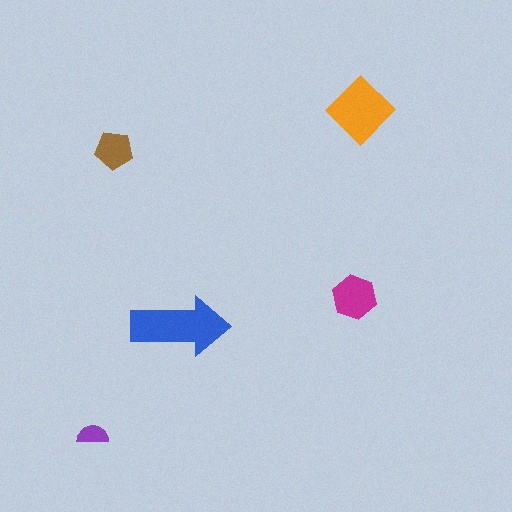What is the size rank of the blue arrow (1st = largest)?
1st.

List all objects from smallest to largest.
The purple semicircle, the brown pentagon, the magenta hexagon, the orange diamond, the blue arrow.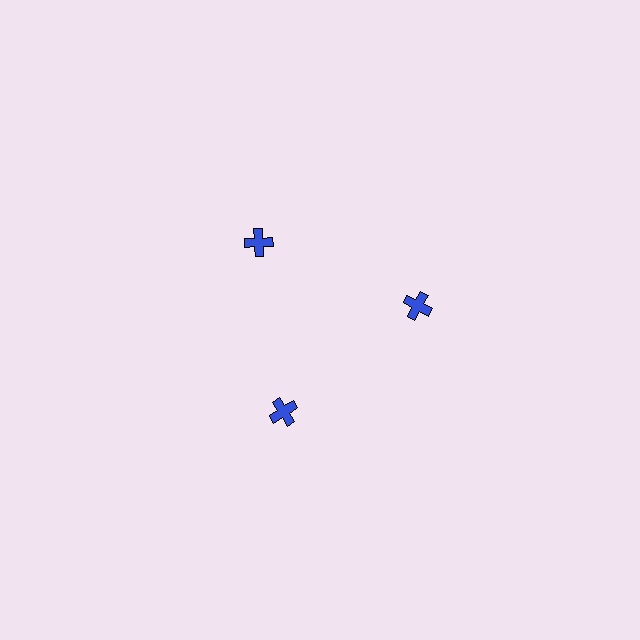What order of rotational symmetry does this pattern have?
This pattern has 3-fold rotational symmetry.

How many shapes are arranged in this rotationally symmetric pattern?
There are 3 shapes, arranged in 3 groups of 1.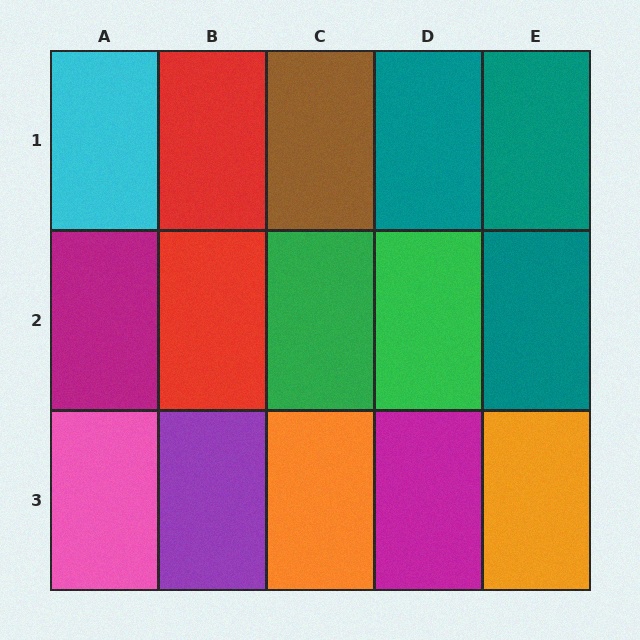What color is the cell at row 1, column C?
Brown.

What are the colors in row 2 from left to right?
Magenta, red, green, green, teal.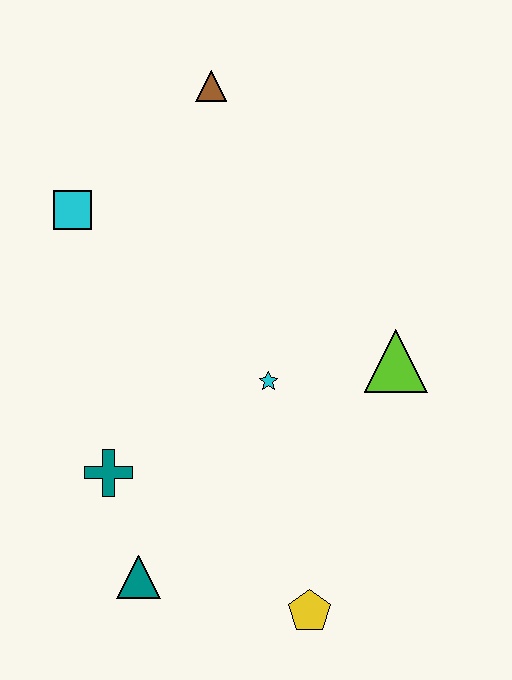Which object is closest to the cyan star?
The lime triangle is closest to the cyan star.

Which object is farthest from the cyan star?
The brown triangle is farthest from the cyan star.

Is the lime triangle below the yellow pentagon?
No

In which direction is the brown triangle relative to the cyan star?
The brown triangle is above the cyan star.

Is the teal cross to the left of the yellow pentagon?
Yes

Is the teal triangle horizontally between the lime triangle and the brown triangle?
No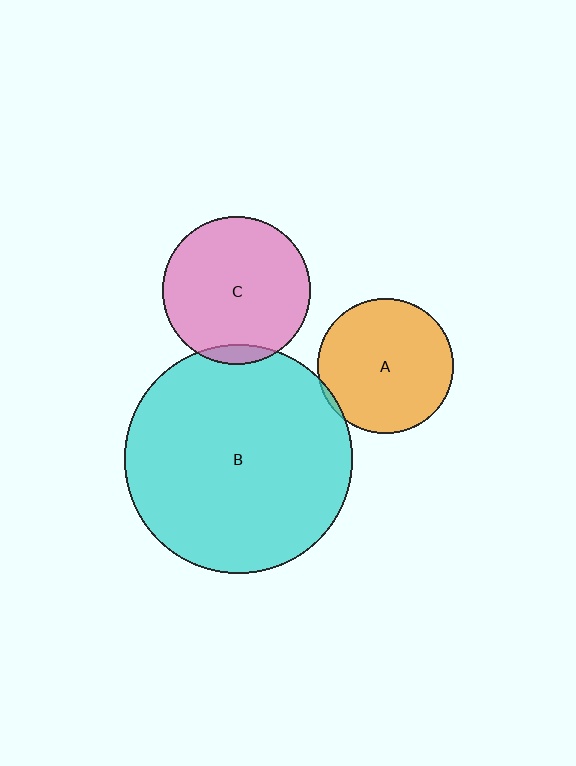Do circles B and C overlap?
Yes.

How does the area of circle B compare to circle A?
Approximately 2.8 times.